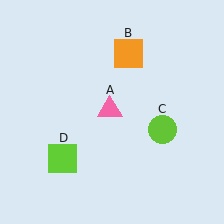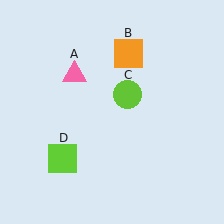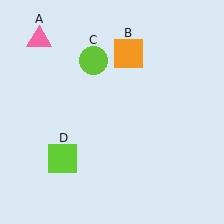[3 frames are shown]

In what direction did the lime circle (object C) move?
The lime circle (object C) moved up and to the left.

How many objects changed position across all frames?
2 objects changed position: pink triangle (object A), lime circle (object C).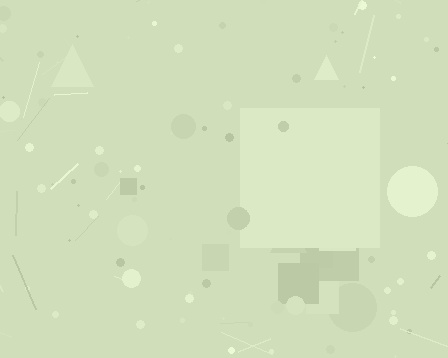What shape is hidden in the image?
A square is hidden in the image.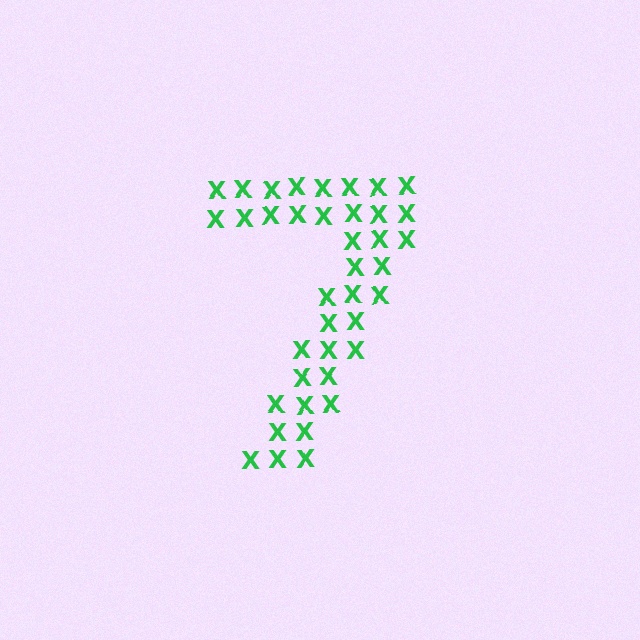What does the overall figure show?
The overall figure shows the digit 7.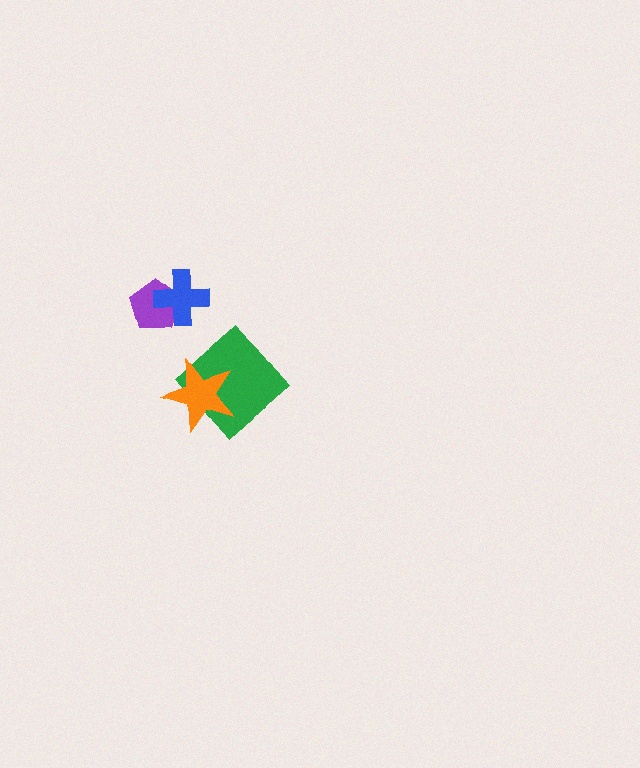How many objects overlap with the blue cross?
1 object overlaps with the blue cross.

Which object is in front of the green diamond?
The orange star is in front of the green diamond.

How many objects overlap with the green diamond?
1 object overlaps with the green diamond.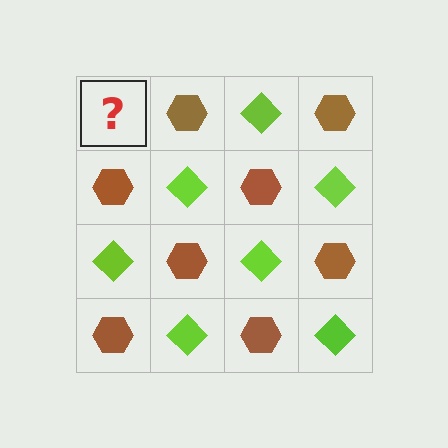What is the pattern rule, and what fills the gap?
The rule is that it alternates lime diamond and brown hexagon in a checkerboard pattern. The gap should be filled with a lime diamond.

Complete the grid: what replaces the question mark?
The question mark should be replaced with a lime diamond.